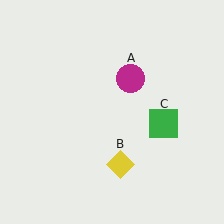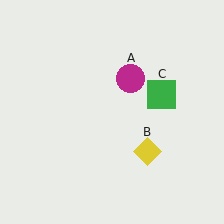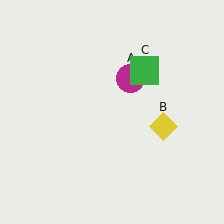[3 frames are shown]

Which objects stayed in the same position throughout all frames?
Magenta circle (object A) remained stationary.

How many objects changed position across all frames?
2 objects changed position: yellow diamond (object B), green square (object C).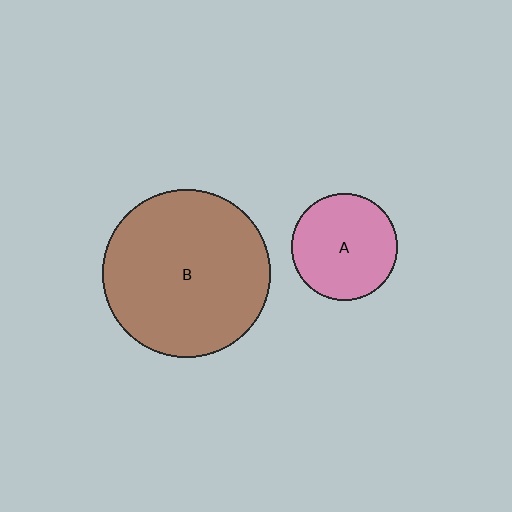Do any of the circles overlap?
No, none of the circles overlap.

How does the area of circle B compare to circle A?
Approximately 2.5 times.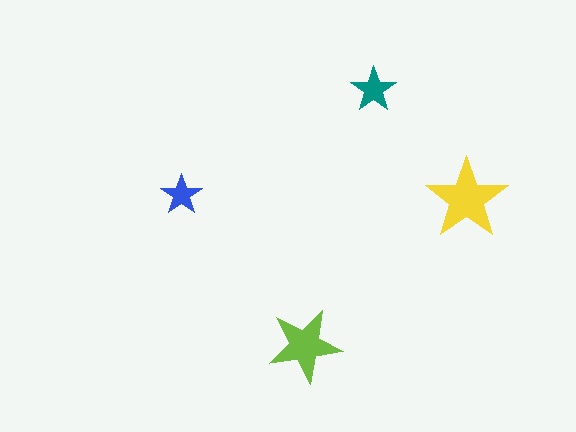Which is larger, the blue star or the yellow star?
The yellow one.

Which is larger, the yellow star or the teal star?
The yellow one.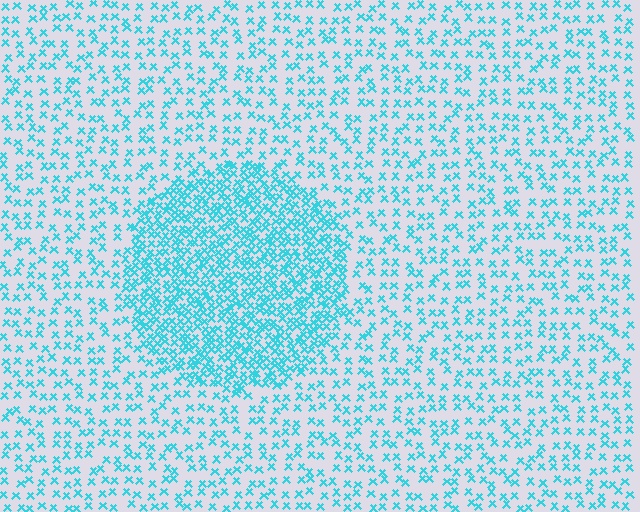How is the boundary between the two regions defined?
The boundary is defined by a change in element density (approximately 2.5x ratio). All elements are the same color, size, and shape.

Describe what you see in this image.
The image contains small cyan elements arranged at two different densities. A circle-shaped region is visible where the elements are more densely packed than the surrounding area.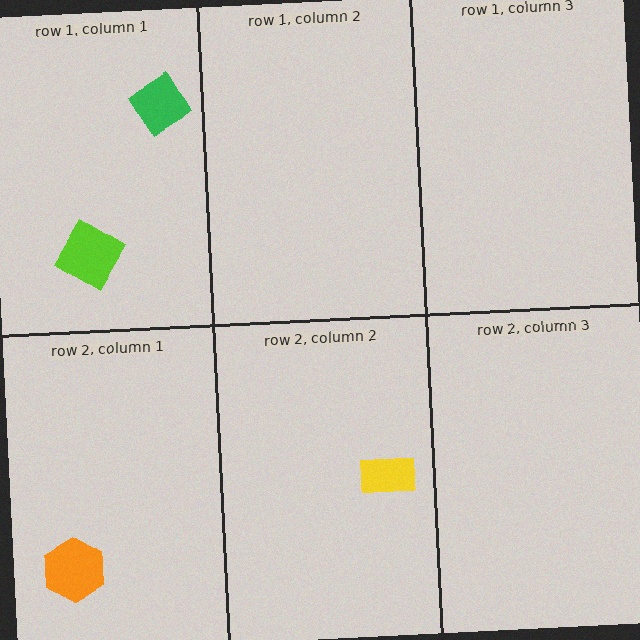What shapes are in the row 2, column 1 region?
The orange hexagon.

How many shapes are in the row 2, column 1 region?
1.